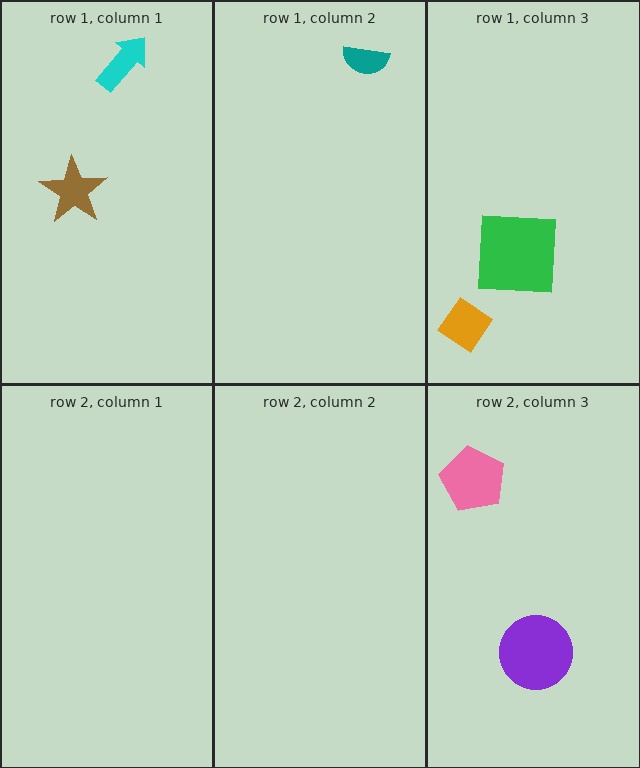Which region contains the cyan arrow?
The row 1, column 1 region.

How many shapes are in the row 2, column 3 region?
2.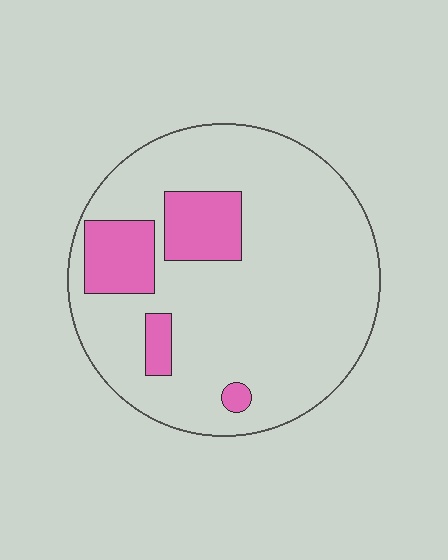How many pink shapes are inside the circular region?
4.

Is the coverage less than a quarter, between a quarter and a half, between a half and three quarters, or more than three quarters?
Less than a quarter.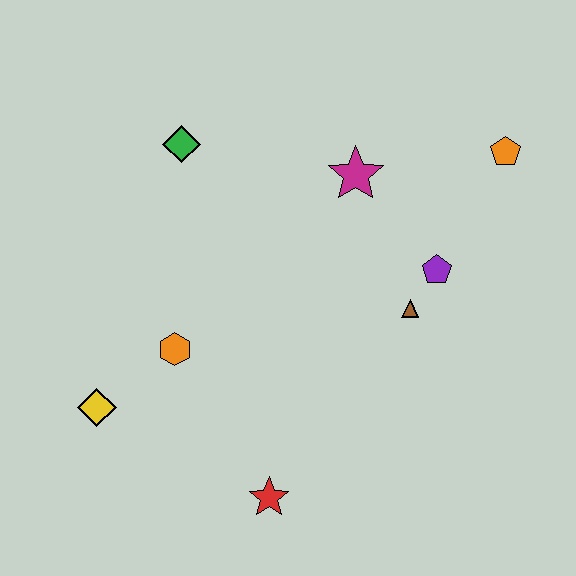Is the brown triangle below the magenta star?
Yes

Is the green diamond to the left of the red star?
Yes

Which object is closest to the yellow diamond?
The orange hexagon is closest to the yellow diamond.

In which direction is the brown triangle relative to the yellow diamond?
The brown triangle is to the right of the yellow diamond.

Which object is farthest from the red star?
The orange pentagon is farthest from the red star.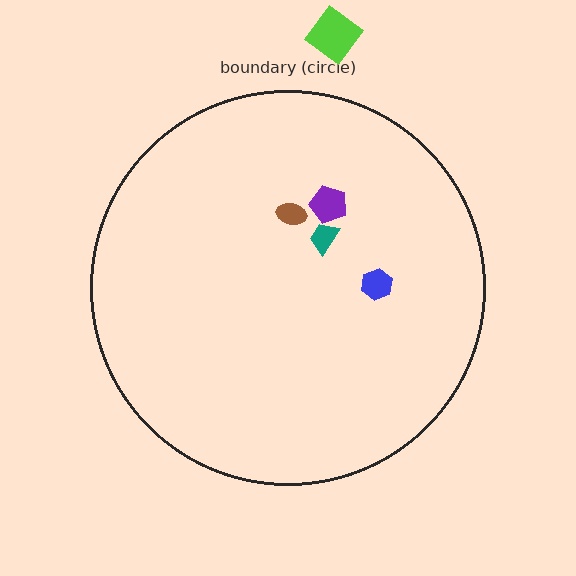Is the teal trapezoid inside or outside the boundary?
Inside.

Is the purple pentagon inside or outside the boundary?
Inside.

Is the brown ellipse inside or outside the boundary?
Inside.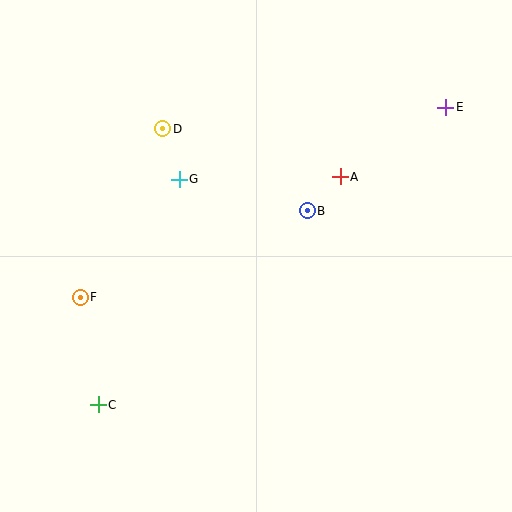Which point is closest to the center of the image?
Point B at (307, 211) is closest to the center.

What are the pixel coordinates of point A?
Point A is at (340, 177).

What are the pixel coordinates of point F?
Point F is at (80, 297).